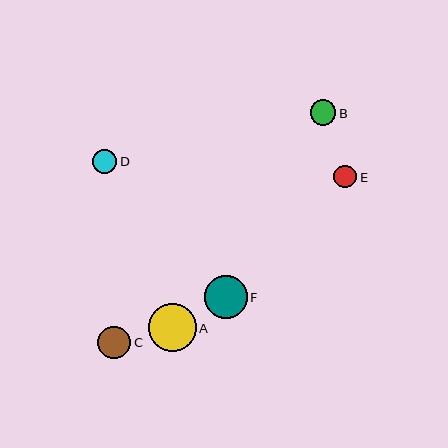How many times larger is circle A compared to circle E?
Circle A is approximately 2.1 times the size of circle E.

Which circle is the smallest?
Circle E is the smallest with a size of approximately 23 pixels.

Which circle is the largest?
Circle A is the largest with a size of approximately 48 pixels.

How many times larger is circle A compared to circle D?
Circle A is approximately 1.9 times the size of circle D.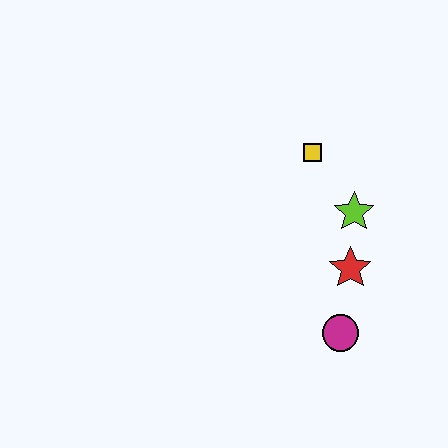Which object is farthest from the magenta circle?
The yellow square is farthest from the magenta circle.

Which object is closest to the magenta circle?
The red star is closest to the magenta circle.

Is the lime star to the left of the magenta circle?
No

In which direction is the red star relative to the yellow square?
The red star is below the yellow square.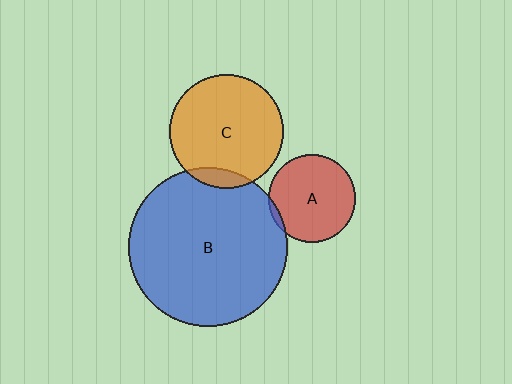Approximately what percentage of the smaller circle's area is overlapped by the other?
Approximately 10%.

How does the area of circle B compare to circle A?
Approximately 3.3 times.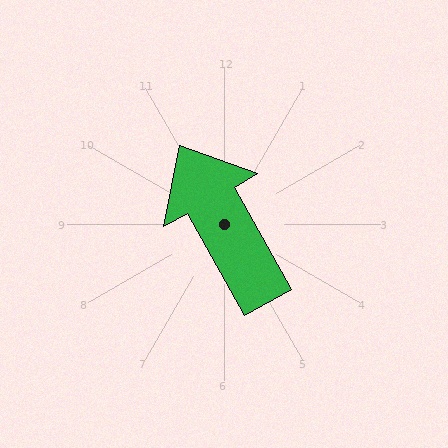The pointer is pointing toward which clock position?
Roughly 11 o'clock.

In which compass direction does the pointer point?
Northwest.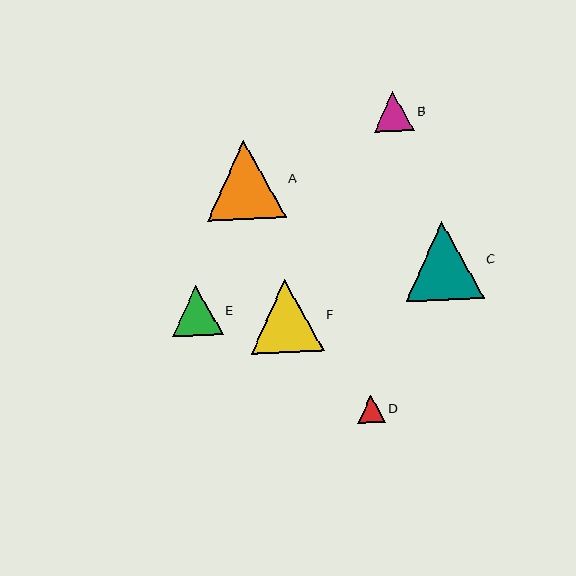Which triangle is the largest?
Triangle A is the largest with a size of approximately 79 pixels.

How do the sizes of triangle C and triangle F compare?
Triangle C and triangle F are approximately the same size.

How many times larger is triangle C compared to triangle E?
Triangle C is approximately 1.6 times the size of triangle E.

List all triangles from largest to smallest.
From largest to smallest: A, C, F, E, B, D.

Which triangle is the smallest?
Triangle D is the smallest with a size of approximately 28 pixels.